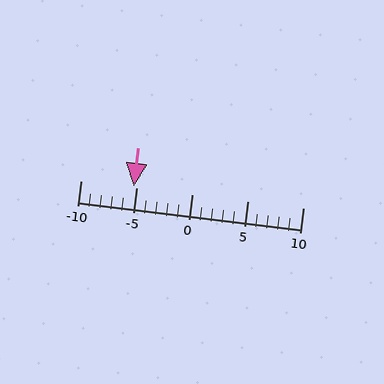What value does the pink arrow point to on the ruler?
The pink arrow points to approximately -5.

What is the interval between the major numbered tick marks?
The major tick marks are spaced 5 units apart.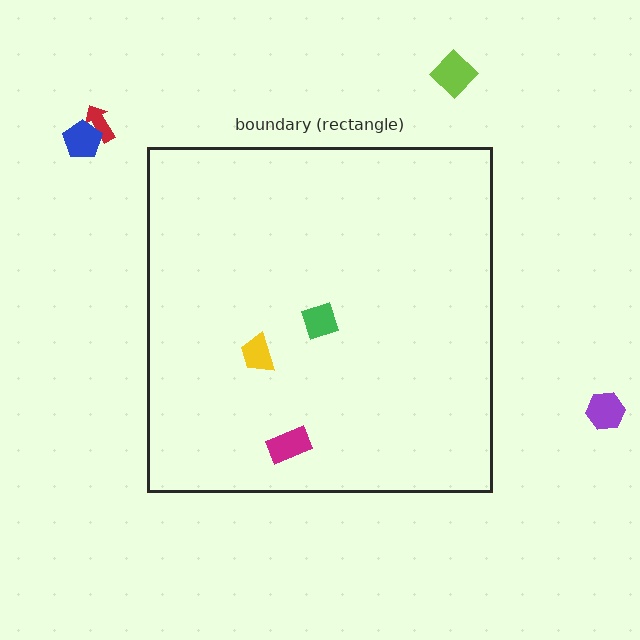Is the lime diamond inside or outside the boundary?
Outside.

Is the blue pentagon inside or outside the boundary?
Outside.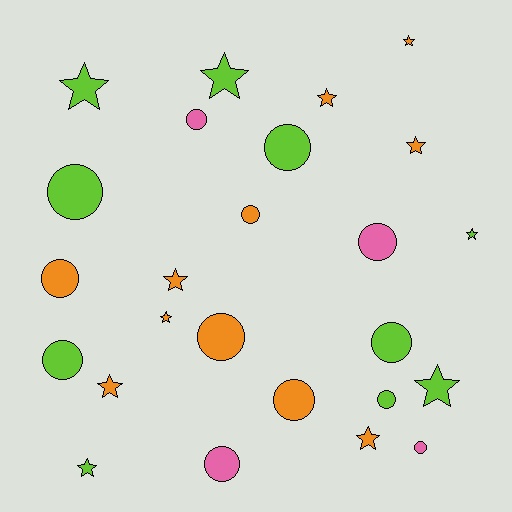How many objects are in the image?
There are 25 objects.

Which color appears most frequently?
Orange, with 11 objects.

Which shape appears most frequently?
Circle, with 13 objects.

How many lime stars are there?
There are 5 lime stars.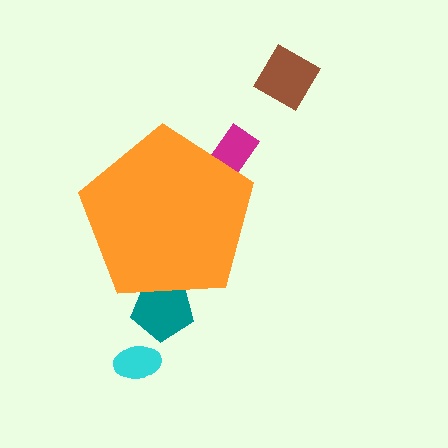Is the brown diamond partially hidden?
No, the brown diamond is fully visible.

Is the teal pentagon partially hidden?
Yes, the teal pentagon is partially hidden behind the orange pentagon.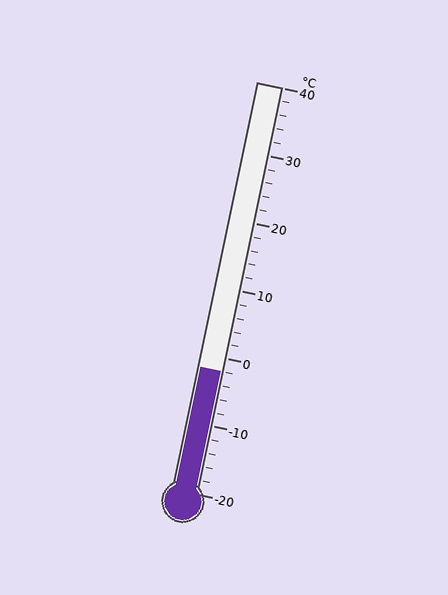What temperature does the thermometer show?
The thermometer shows approximately -2°C.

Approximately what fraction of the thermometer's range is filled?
The thermometer is filled to approximately 30% of its range.